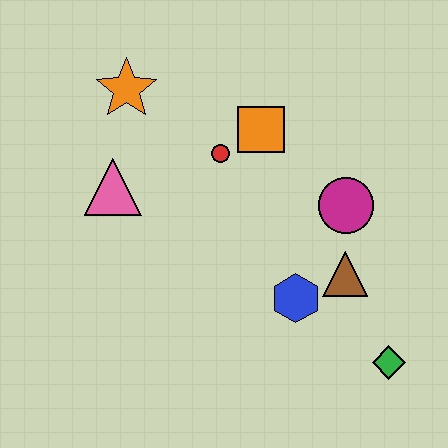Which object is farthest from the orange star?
The green diamond is farthest from the orange star.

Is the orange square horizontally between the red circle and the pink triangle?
No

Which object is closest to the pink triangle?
The orange star is closest to the pink triangle.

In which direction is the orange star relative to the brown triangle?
The orange star is to the left of the brown triangle.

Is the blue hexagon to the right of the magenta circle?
No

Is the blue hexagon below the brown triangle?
Yes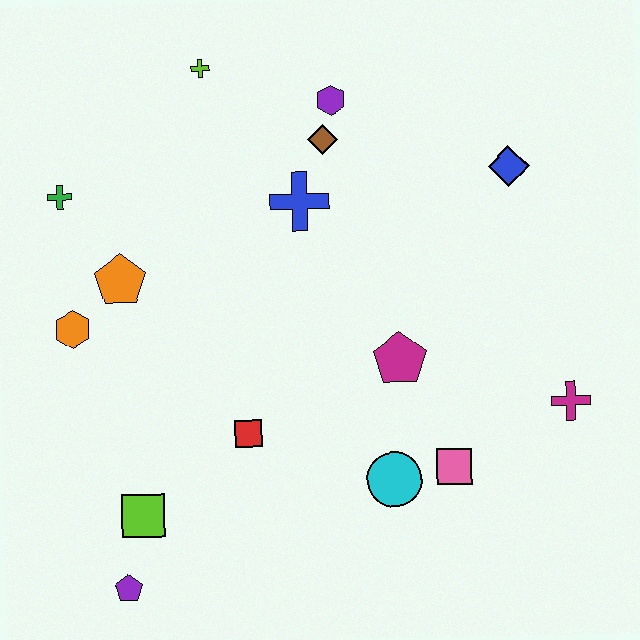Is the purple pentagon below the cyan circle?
Yes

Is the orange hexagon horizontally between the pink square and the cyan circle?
No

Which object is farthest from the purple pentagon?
The blue diamond is farthest from the purple pentagon.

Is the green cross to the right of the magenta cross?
No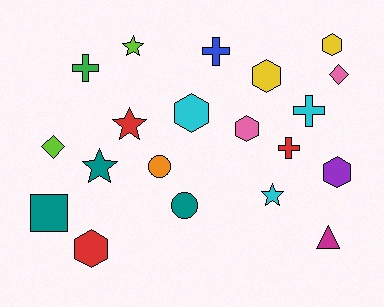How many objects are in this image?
There are 20 objects.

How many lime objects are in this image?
There are 2 lime objects.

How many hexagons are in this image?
There are 6 hexagons.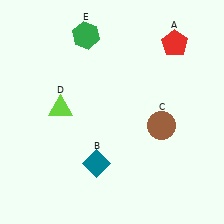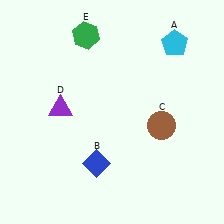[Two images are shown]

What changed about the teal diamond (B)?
In Image 1, B is teal. In Image 2, it changed to blue.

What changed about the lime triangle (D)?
In Image 1, D is lime. In Image 2, it changed to purple.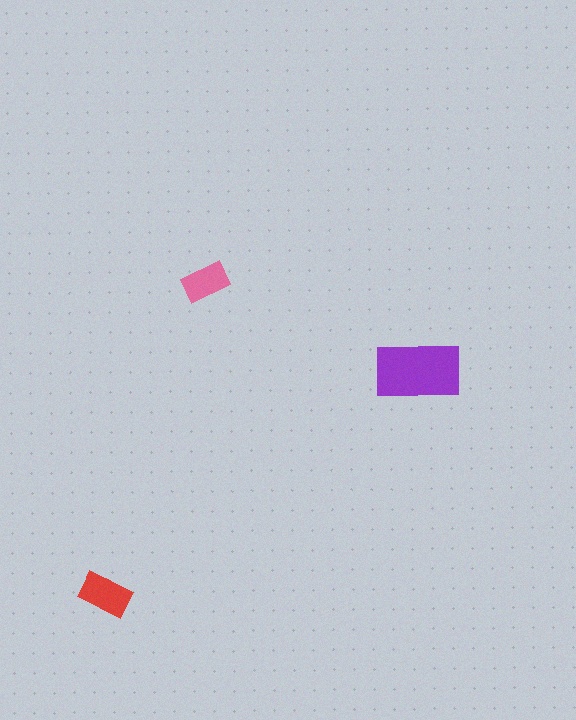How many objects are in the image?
There are 3 objects in the image.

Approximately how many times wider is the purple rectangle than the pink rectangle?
About 2 times wider.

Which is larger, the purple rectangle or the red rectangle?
The purple one.